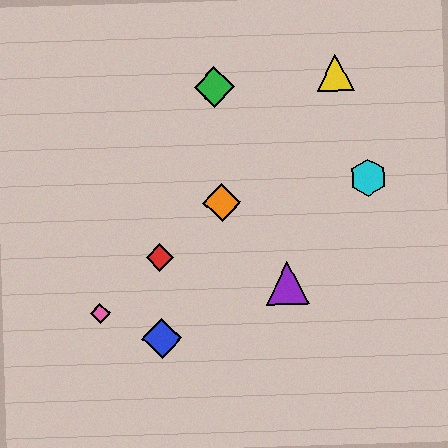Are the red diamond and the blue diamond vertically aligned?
Yes, both are at x≈160.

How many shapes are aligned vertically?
2 shapes (the red diamond, the blue diamond) are aligned vertically.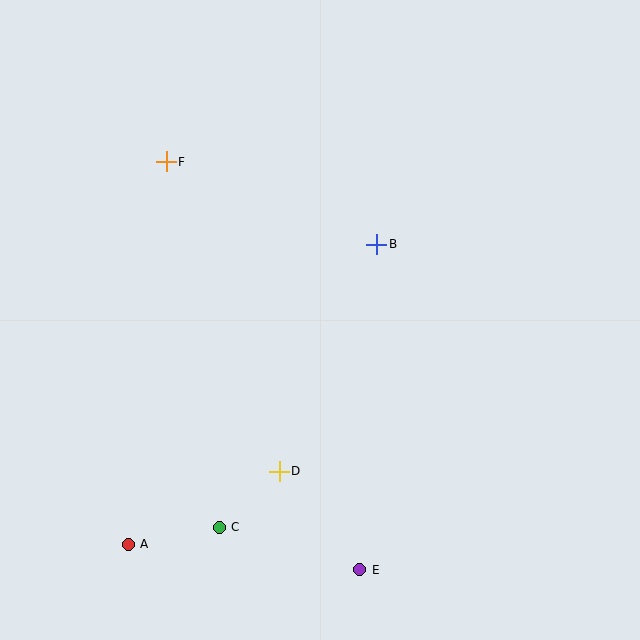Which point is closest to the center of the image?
Point B at (377, 244) is closest to the center.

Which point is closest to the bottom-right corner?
Point E is closest to the bottom-right corner.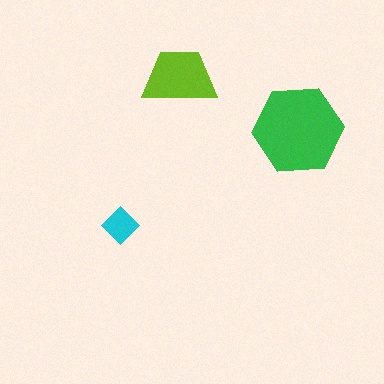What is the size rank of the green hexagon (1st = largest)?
1st.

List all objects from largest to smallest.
The green hexagon, the lime trapezoid, the cyan diamond.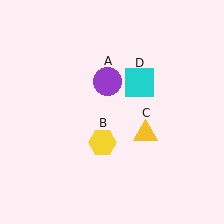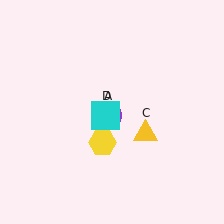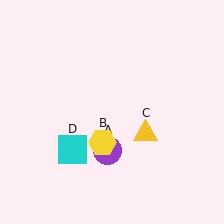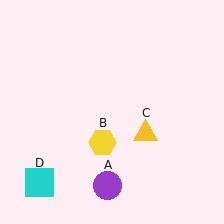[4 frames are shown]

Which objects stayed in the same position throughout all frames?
Yellow hexagon (object B) and yellow triangle (object C) remained stationary.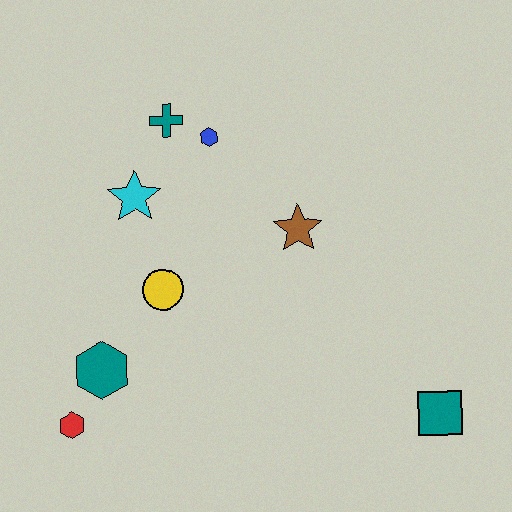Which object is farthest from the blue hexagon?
The teal square is farthest from the blue hexagon.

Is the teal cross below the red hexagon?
No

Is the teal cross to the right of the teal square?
No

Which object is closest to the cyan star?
The teal cross is closest to the cyan star.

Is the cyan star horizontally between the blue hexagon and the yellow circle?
No